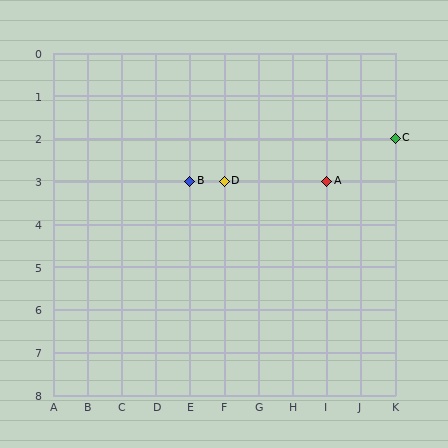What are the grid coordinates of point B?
Point B is at grid coordinates (E, 3).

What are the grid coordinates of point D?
Point D is at grid coordinates (F, 3).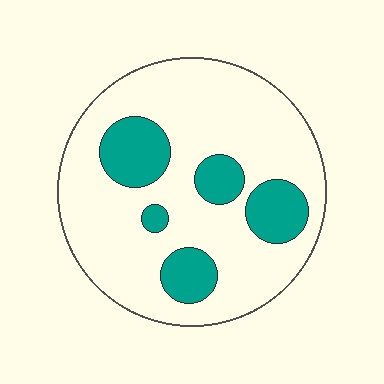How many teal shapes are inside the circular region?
5.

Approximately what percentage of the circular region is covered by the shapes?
Approximately 20%.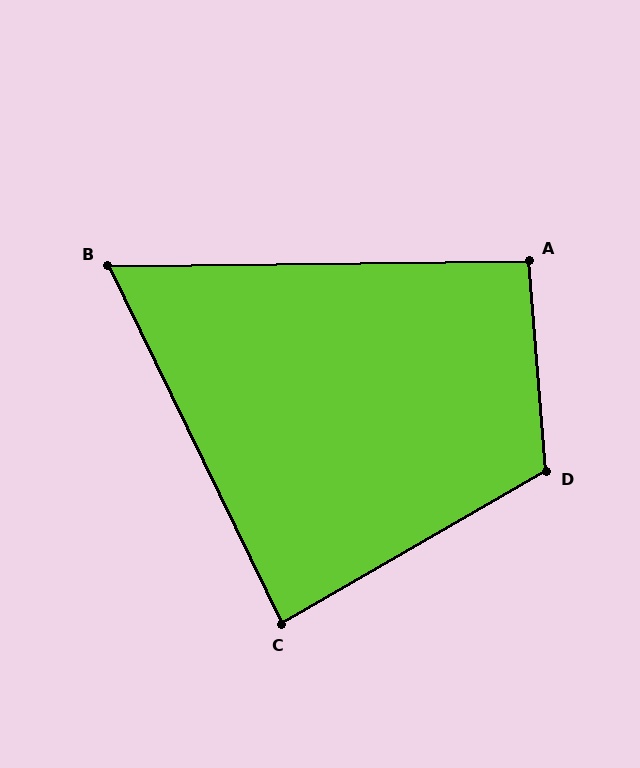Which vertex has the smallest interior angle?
B, at approximately 65 degrees.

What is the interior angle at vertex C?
Approximately 86 degrees (approximately right).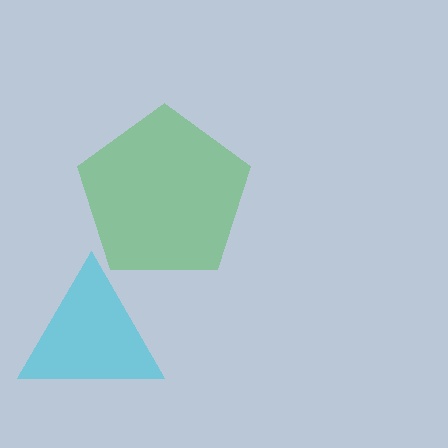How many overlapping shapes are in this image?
There are 2 overlapping shapes in the image.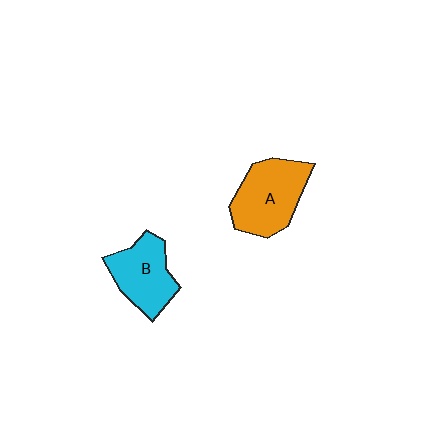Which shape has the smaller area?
Shape B (cyan).